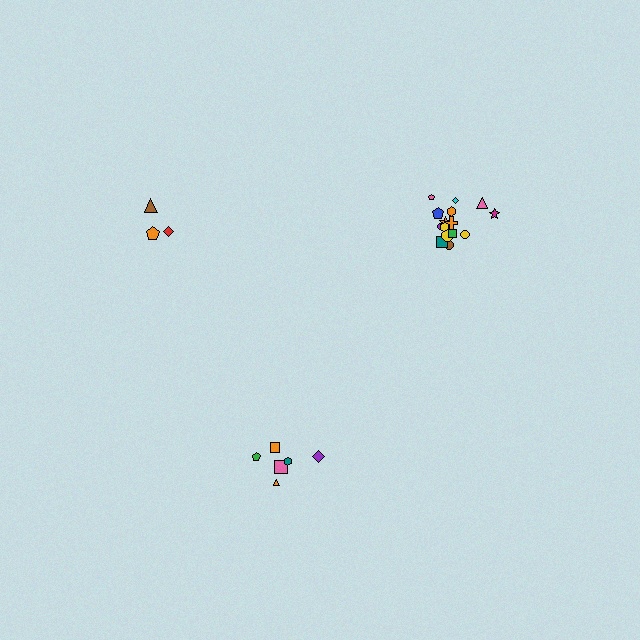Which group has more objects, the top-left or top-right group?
The top-right group.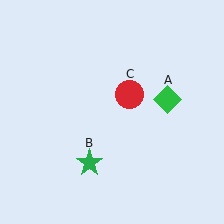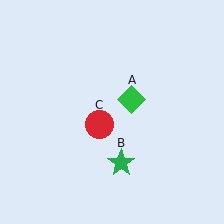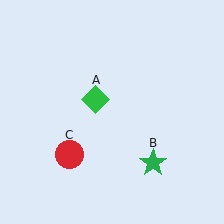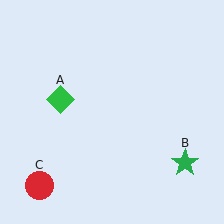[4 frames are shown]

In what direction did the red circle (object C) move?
The red circle (object C) moved down and to the left.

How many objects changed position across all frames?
3 objects changed position: green diamond (object A), green star (object B), red circle (object C).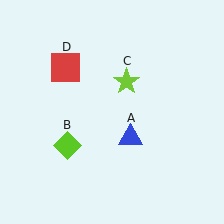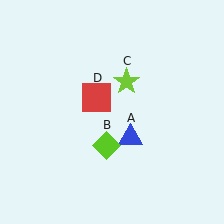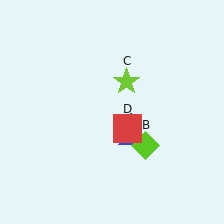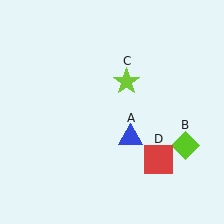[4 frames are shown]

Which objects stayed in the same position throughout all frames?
Blue triangle (object A) and lime star (object C) remained stationary.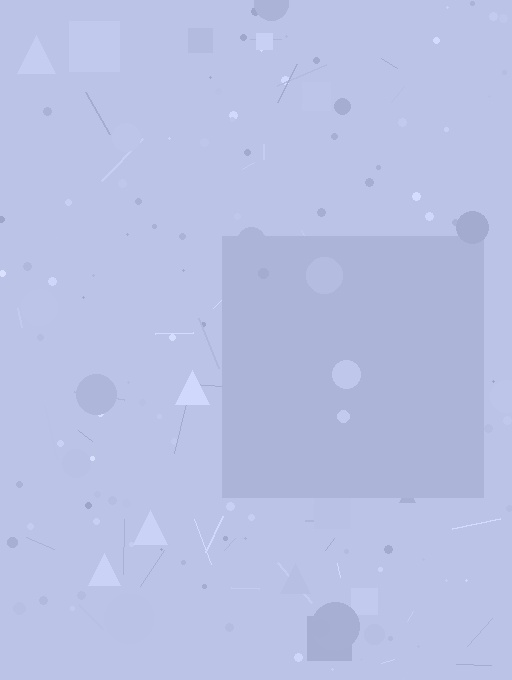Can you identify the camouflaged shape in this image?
The camouflaged shape is a square.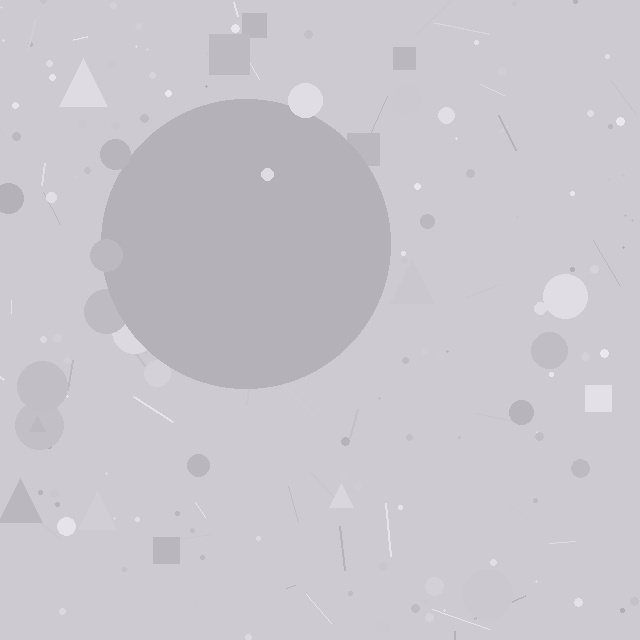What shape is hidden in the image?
A circle is hidden in the image.